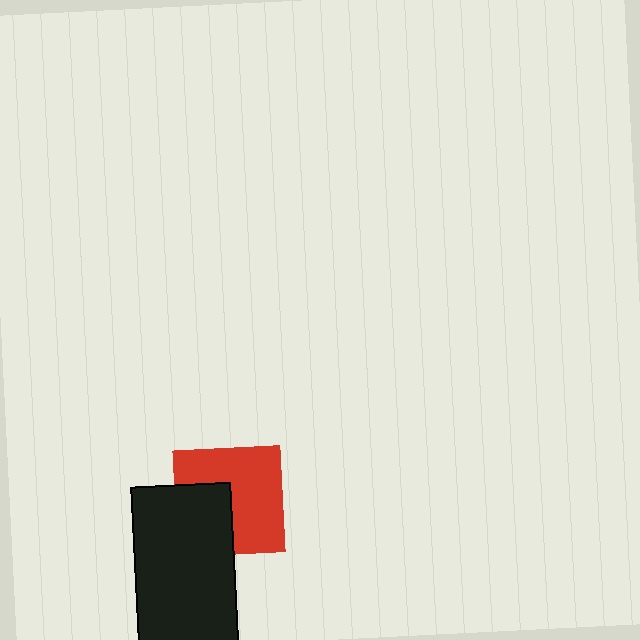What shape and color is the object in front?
The object in front is a black rectangle.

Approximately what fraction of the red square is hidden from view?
Roughly 36% of the red square is hidden behind the black rectangle.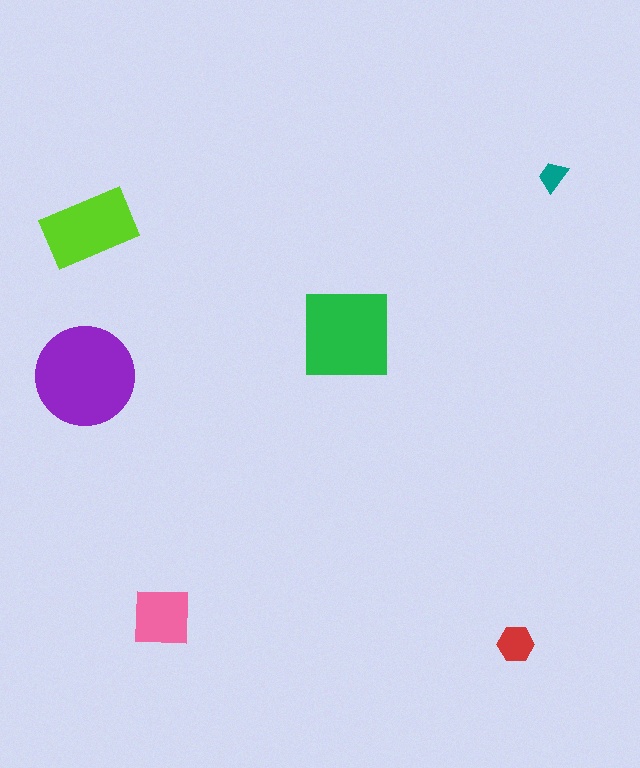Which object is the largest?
The purple circle.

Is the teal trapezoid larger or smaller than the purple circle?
Smaller.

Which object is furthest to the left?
The purple circle is leftmost.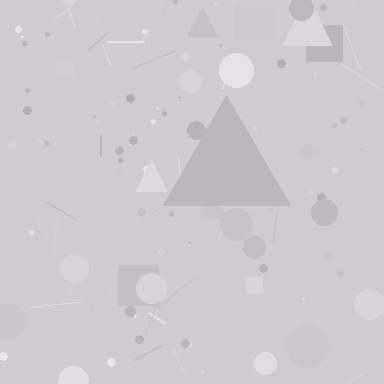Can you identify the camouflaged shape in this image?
The camouflaged shape is a triangle.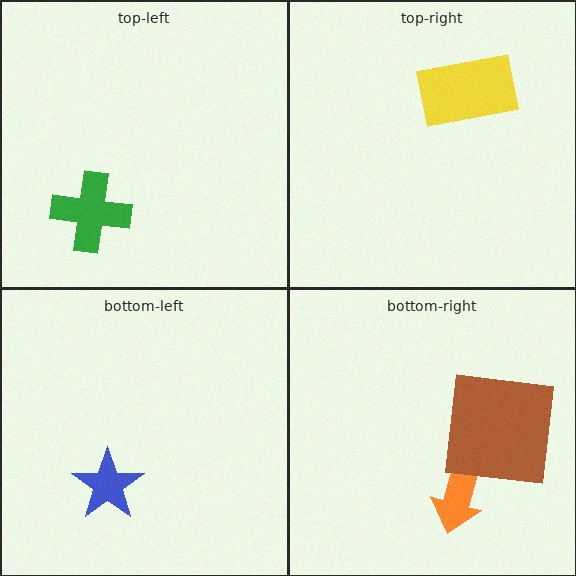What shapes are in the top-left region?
The green cross.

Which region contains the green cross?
The top-left region.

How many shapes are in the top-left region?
1.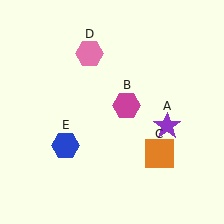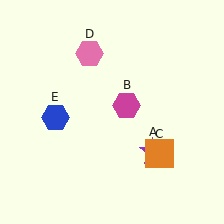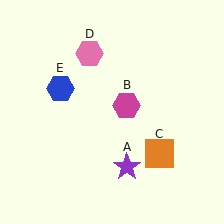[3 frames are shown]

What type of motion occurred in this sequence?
The purple star (object A), blue hexagon (object E) rotated clockwise around the center of the scene.